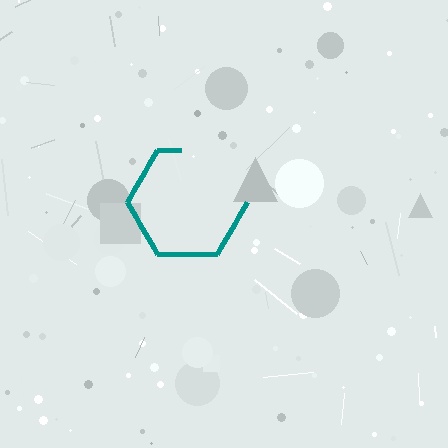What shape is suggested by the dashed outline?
The dashed outline suggests a hexagon.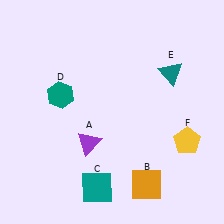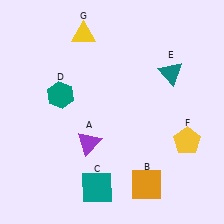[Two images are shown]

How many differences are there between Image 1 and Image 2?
There is 1 difference between the two images.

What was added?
A yellow triangle (G) was added in Image 2.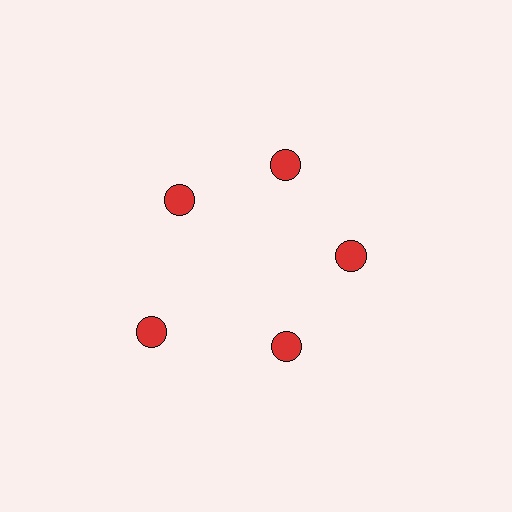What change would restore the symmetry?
The symmetry would be restored by moving it inward, back onto the ring so that all 5 circles sit at equal angles and equal distance from the center.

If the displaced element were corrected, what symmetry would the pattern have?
It would have 5-fold rotational symmetry — the pattern would map onto itself every 72 degrees.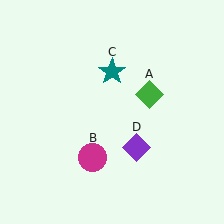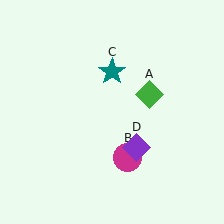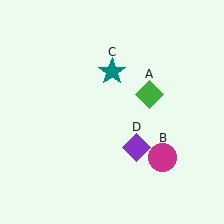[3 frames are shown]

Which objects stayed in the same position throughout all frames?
Green diamond (object A) and teal star (object C) and purple diamond (object D) remained stationary.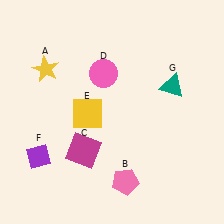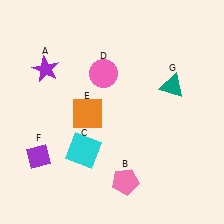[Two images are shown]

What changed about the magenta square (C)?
In Image 1, C is magenta. In Image 2, it changed to cyan.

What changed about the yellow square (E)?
In Image 1, E is yellow. In Image 2, it changed to orange.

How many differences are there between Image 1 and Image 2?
There are 3 differences between the two images.